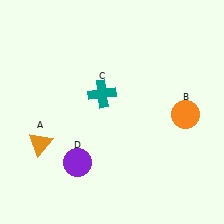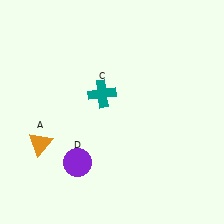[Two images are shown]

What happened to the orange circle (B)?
The orange circle (B) was removed in Image 2. It was in the bottom-right area of Image 1.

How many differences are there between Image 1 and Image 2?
There is 1 difference between the two images.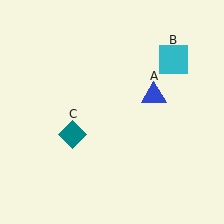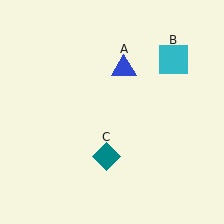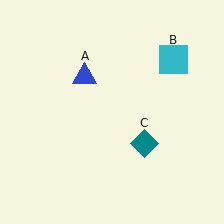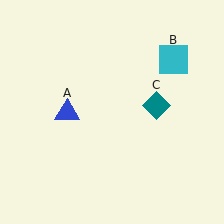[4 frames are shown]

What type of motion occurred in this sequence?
The blue triangle (object A), teal diamond (object C) rotated counterclockwise around the center of the scene.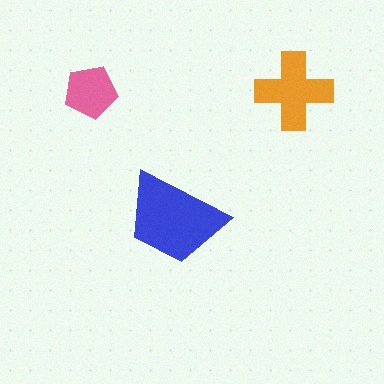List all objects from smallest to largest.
The pink pentagon, the orange cross, the blue trapezoid.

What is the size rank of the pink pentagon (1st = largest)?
3rd.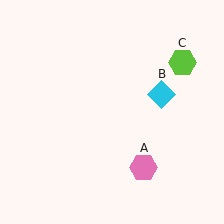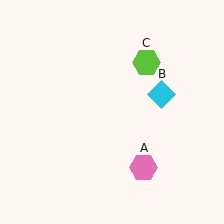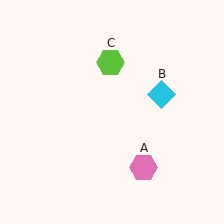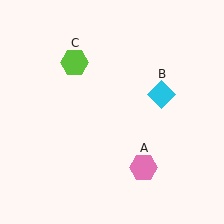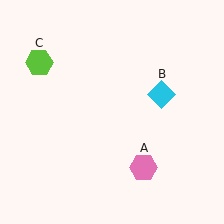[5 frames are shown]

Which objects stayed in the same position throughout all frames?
Pink hexagon (object A) and cyan diamond (object B) remained stationary.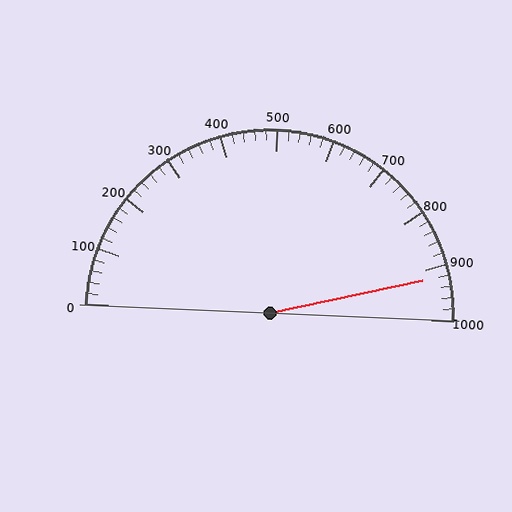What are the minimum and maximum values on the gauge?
The gauge ranges from 0 to 1000.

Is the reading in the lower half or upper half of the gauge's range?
The reading is in the upper half of the range (0 to 1000).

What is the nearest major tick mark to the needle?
The nearest major tick mark is 900.